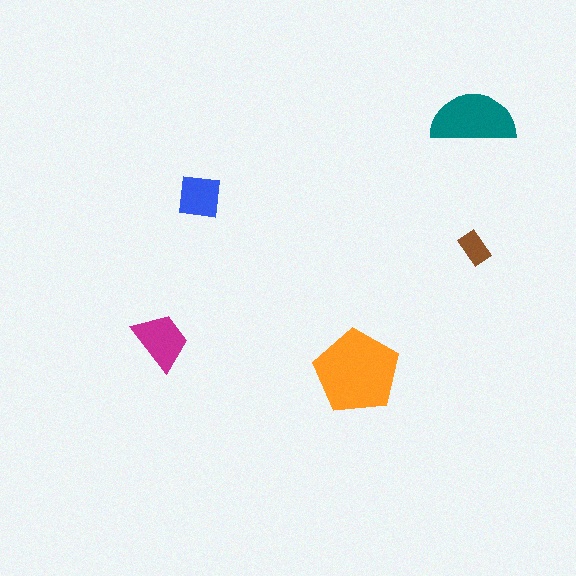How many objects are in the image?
There are 5 objects in the image.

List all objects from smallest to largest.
The brown rectangle, the blue square, the magenta trapezoid, the teal semicircle, the orange pentagon.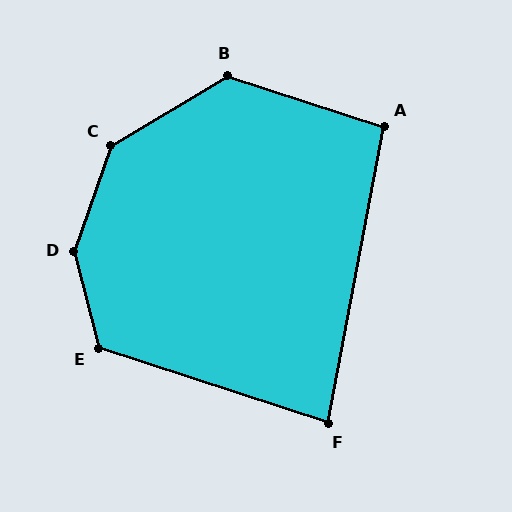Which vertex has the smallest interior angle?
F, at approximately 83 degrees.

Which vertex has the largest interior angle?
D, at approximately 146 degrees.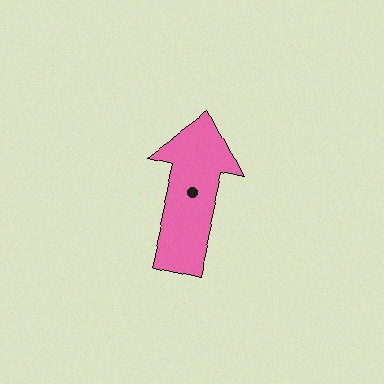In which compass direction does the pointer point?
North.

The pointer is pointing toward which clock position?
Roughly 12 o'clock.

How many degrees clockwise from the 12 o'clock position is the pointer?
Approximately 13 degrees.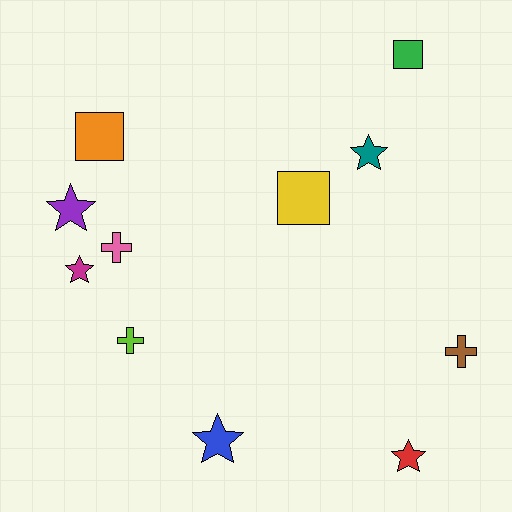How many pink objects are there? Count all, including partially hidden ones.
There is 1 pink object.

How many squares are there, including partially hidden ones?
There are 3 squares.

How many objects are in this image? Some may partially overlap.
There are 11 objects.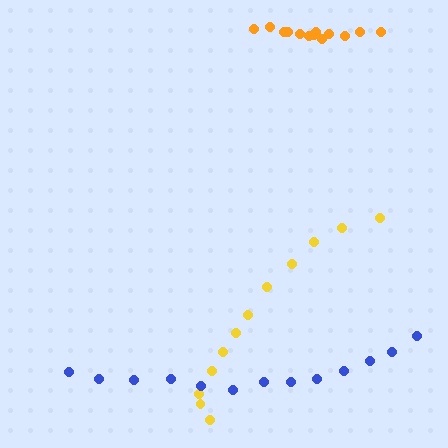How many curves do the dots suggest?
There are 3 distinct paths.